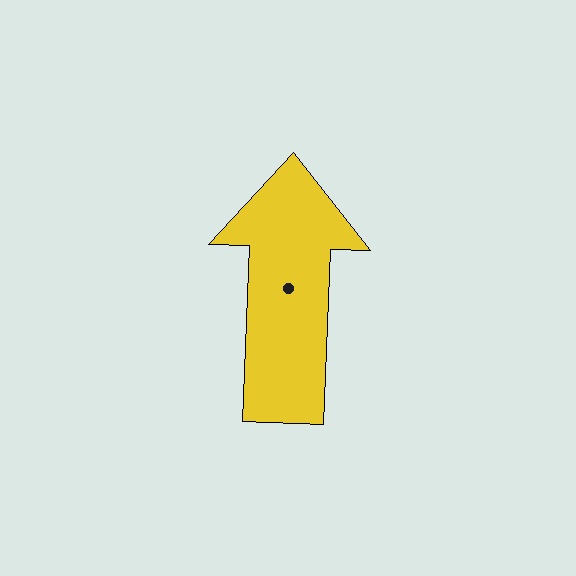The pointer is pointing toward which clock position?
Roughly 12 o'clock.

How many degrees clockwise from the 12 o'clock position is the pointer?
Approximately 2 degrees.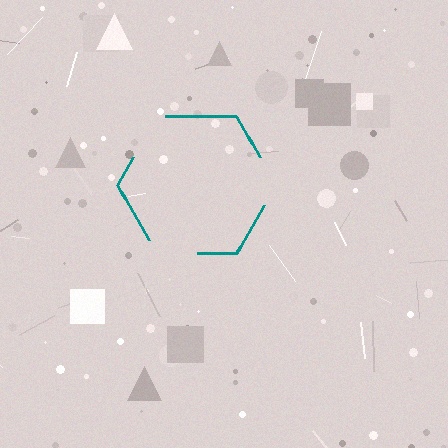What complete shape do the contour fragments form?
The contour fragments form a hexagon.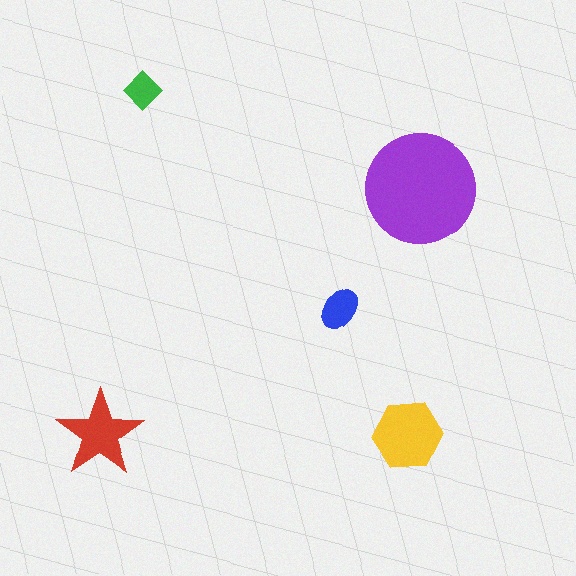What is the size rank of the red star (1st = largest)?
3rd.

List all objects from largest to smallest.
The purple circle, the yellow hexagon, the red star, the blue ellipse, the green diamond.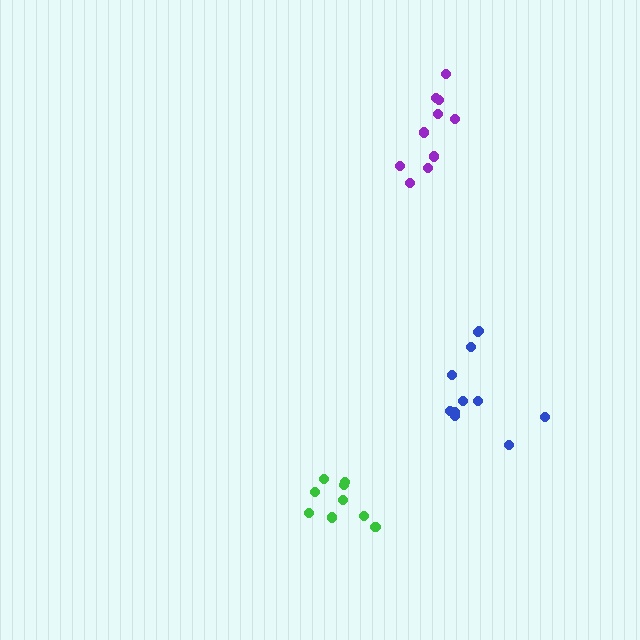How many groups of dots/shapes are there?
There are 3 groups.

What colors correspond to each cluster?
The clusters are colored: purple, green, blue.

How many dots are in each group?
Group 1: 10 dots, Group 2: 9 dots, Group 3: 11 dots (30 total).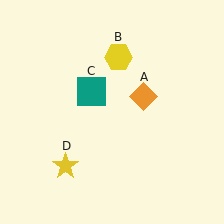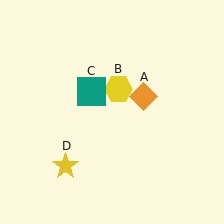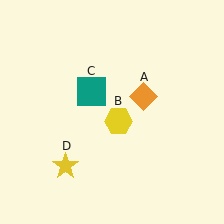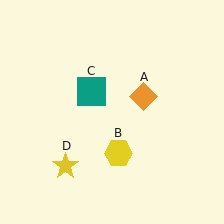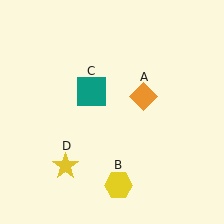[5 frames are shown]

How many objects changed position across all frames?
1 object changed position: yellow hexagon (object B).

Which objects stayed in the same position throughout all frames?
Orange diamond (object A) and teal square (object C) and yellow star (object D) remained stationary.